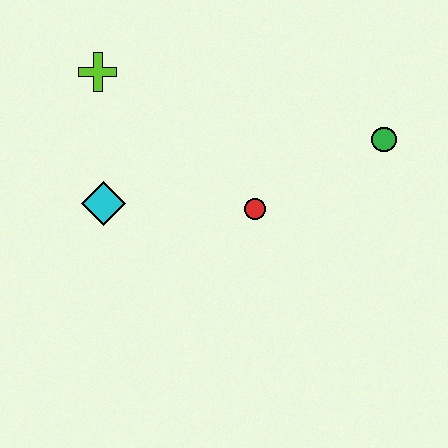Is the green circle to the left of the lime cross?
No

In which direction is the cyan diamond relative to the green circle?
The cyan diamond is to the left of the green circle.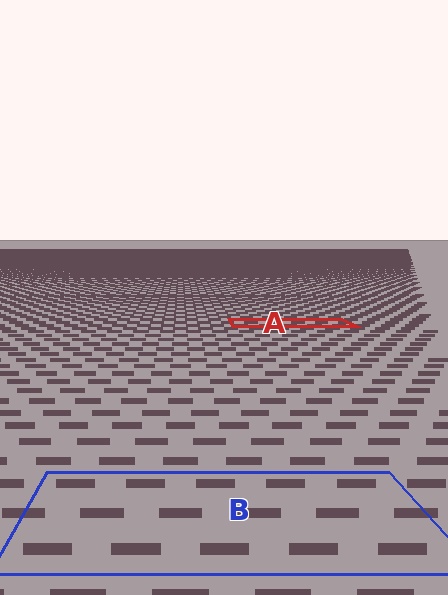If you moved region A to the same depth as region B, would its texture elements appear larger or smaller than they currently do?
They would appear larger. At a closer depth, the same texture elements are projected at a bigger on-screen size.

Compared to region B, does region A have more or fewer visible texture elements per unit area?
Region A has more texture elements per unit area — they are packed more densely because it is farther away.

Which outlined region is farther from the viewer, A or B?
Region A is farther from the viewer — the texture elements inside it appear smaller and more densely packed.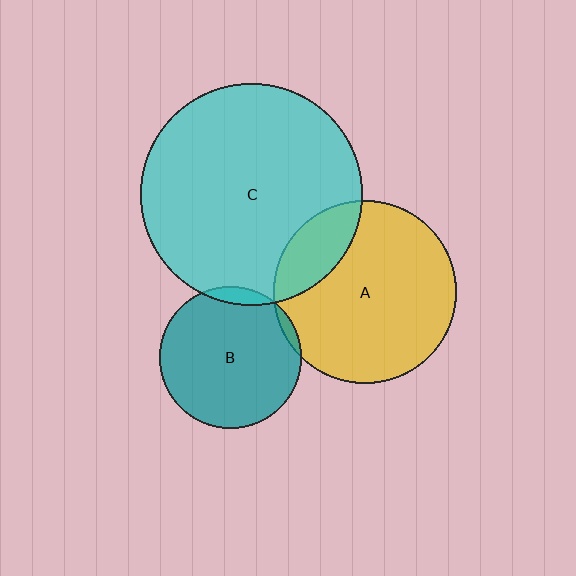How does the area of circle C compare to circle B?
Approximately 2.5 times.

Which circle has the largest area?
Circle C (cyan).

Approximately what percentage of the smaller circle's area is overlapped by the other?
Approximately 20%.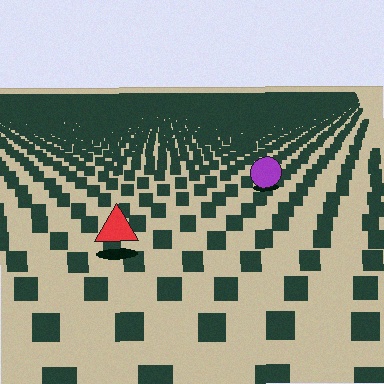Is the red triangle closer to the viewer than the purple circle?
Yes. The red triangle is closer — you can tell from the texture gradient: the ground texture is coarser near it.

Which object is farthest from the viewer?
The purple circle is farthest from the viewer. It appears smaller and the ground texture around it is denser.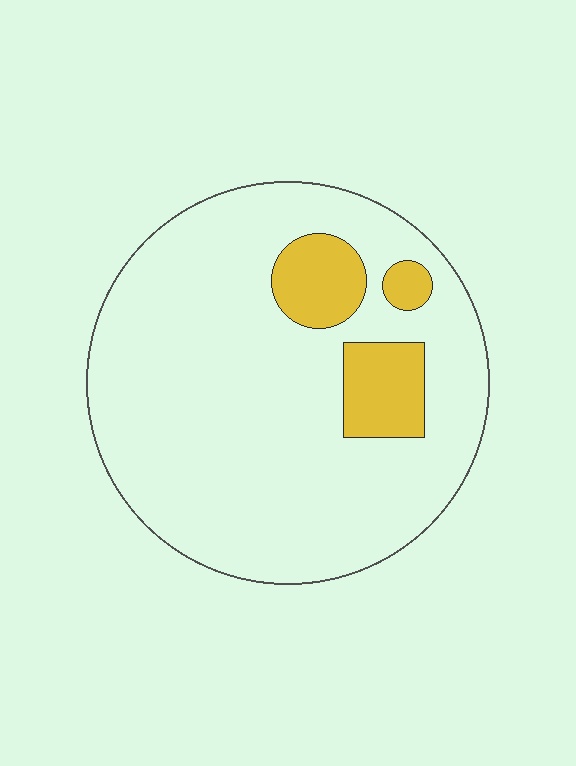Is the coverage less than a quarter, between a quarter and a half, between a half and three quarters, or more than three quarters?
Less than a quarter.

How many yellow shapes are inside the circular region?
3.